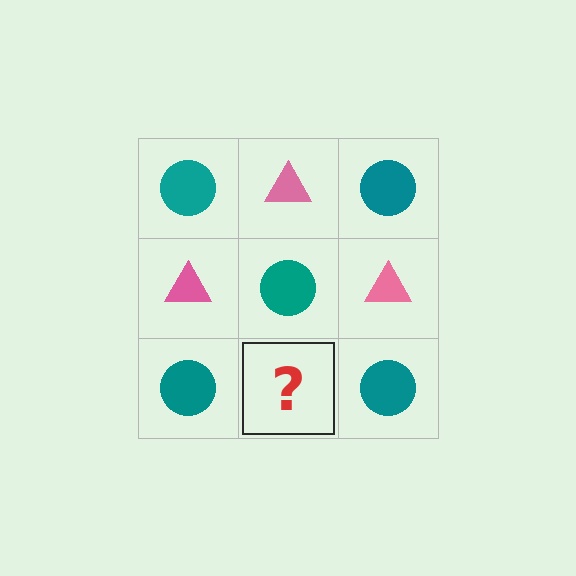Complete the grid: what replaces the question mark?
The question mark should be replaced with a pink triangle.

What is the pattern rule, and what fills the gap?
The rule is that it alternates teal circle and pink triangle in a checkerboard pattern. The gap should be filled with a pink triangle.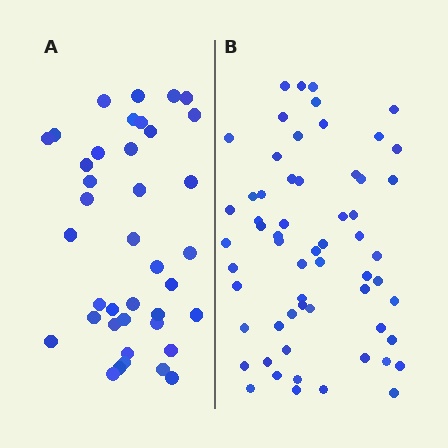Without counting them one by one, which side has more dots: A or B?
Region B (the right region) has more dots.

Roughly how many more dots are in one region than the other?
Region B has approximately 20 more dots than region A.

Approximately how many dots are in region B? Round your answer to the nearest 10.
About 60 dots.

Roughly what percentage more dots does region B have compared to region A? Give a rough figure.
About 55% more.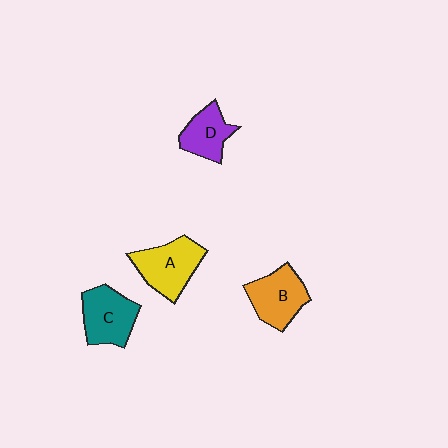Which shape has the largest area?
Shape A (yellow).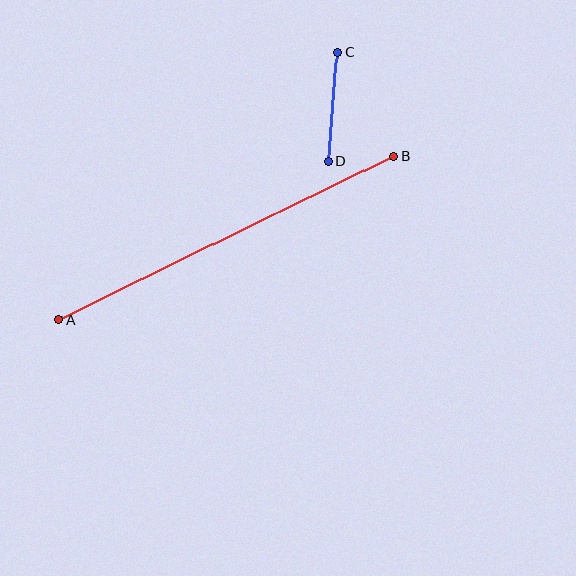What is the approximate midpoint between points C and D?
The midpoint is at approximately (333, 107) pixels.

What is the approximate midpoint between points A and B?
The midpoint is at approximately (226, 238) pixels.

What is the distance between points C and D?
The distance is approximately 109 pixels.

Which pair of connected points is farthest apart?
Points A and B are farthest apart.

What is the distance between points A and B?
The distance is approximately 373 pixels.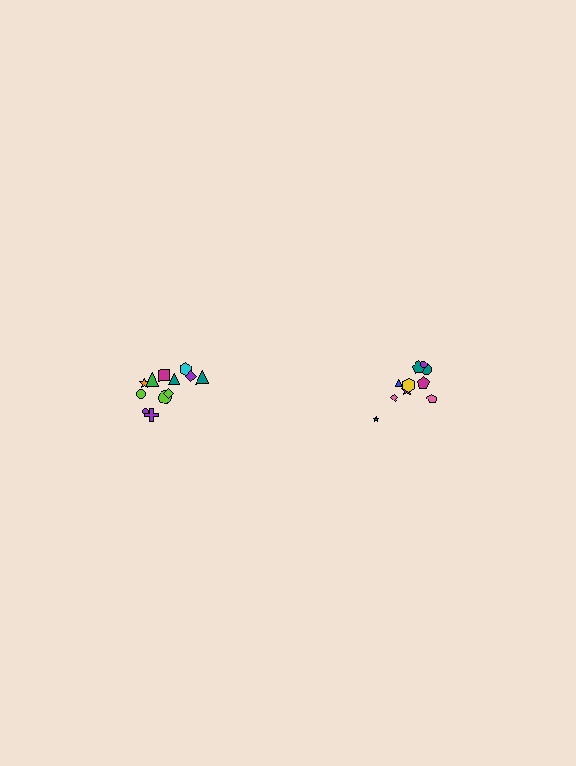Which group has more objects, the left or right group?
The left group.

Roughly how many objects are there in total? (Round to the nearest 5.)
Roughly 20 objects in total.